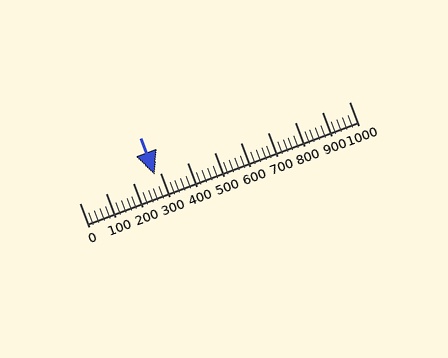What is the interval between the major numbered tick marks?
The major tick marks are spaced 100 units apart.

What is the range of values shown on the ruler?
The ruler shows values from 0 to 1000.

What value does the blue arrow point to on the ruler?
The blue arrow points to approximately 280.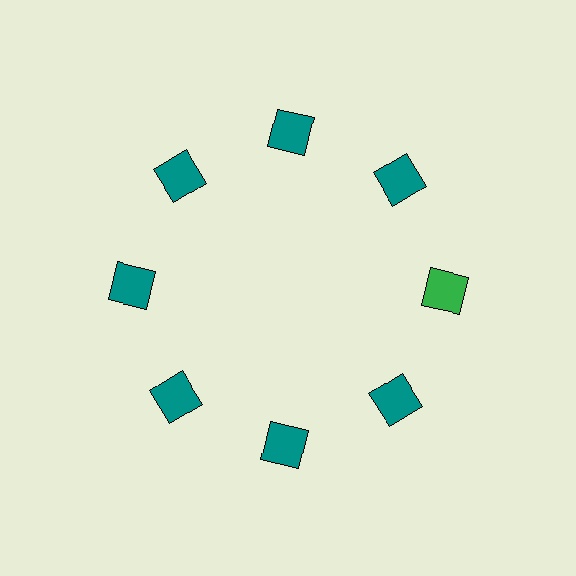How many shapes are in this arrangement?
There are 8 shapes arranged in a ring pattern.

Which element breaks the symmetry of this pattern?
The green square at roughly the 3 o'clock position breaks the symmetry. All other shapes are teal squares.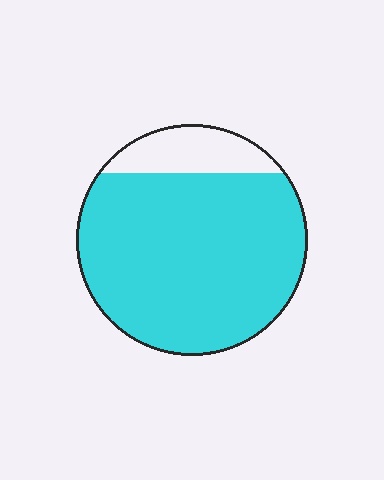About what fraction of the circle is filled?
About five sixths (5/6).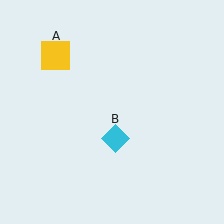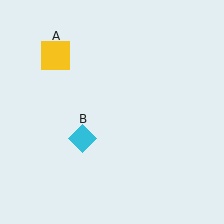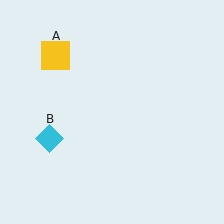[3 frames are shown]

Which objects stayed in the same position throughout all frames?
Yellow square (object A) remained stationary.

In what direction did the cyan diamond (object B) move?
The cyan diamond (object B) moved left.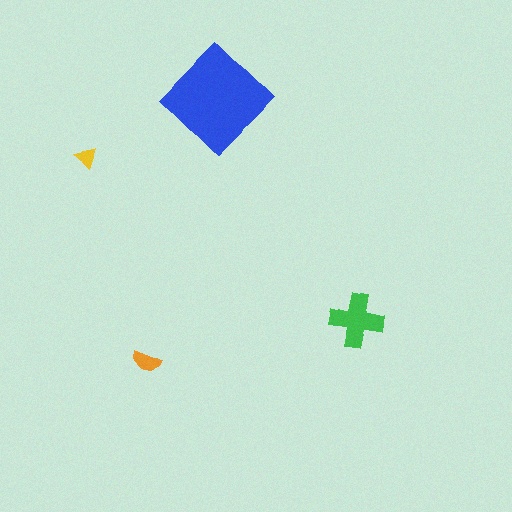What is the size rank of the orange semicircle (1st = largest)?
3rd.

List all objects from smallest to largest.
The yellow triangle, the orange semicircle, the green cross, the blue diamond.